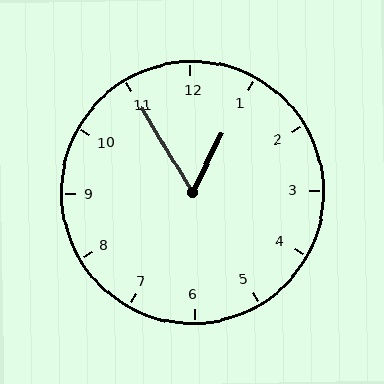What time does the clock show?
12:55.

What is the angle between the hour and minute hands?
Approximately 58 degrees.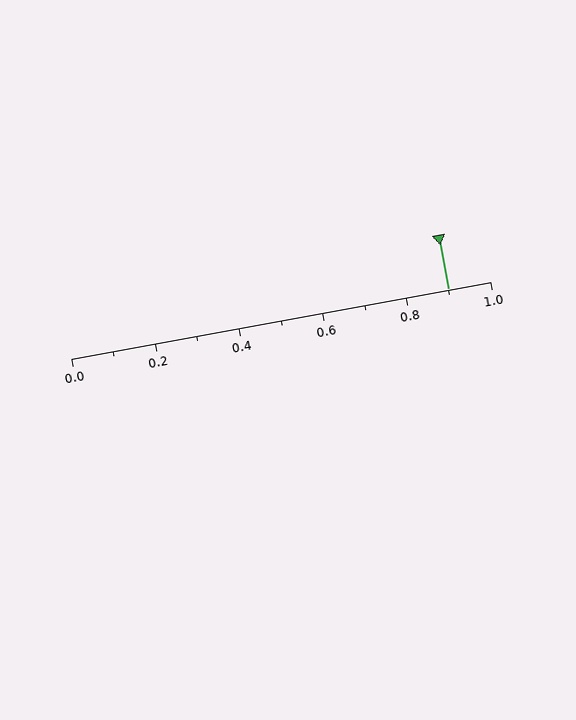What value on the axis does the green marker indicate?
The marker indicates approximately 0.9.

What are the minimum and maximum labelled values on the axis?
The axis runs from 0.0 to 1.0.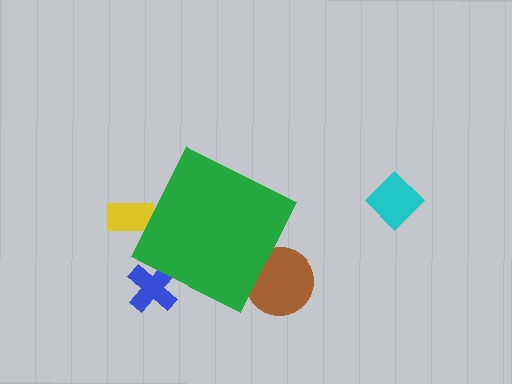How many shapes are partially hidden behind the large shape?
3 shapes are partially hidden.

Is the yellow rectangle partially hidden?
Yes, the yellow rectangle is partially hidden behind the green diamond.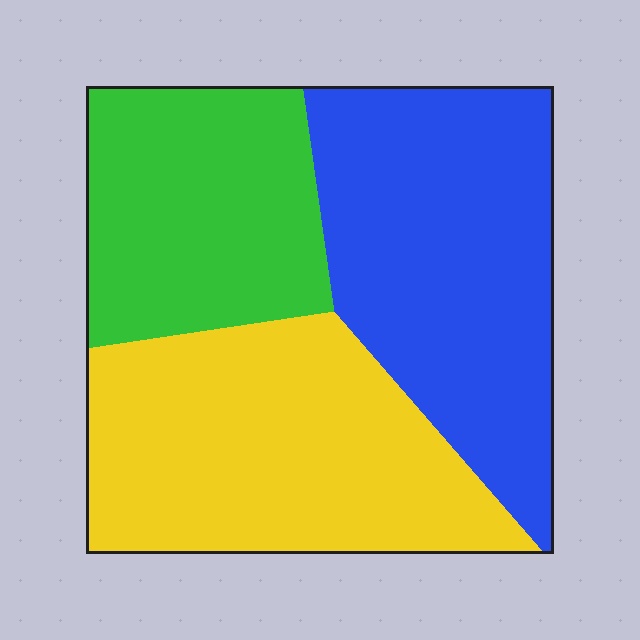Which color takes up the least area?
Green, at roughly 25%.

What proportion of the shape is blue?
Blue takes up between a third and a half of the shape.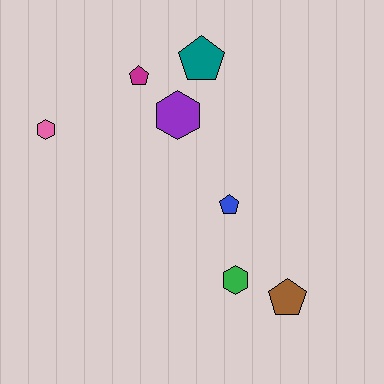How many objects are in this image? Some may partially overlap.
There are 7 objects.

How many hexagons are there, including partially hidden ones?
There are 3 hexagons.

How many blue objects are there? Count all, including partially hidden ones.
There is 1 blue object.